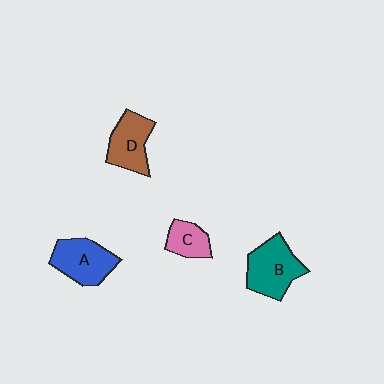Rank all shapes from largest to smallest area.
From largest to smallest: B (teal), A (blue), D (brown), C (pink).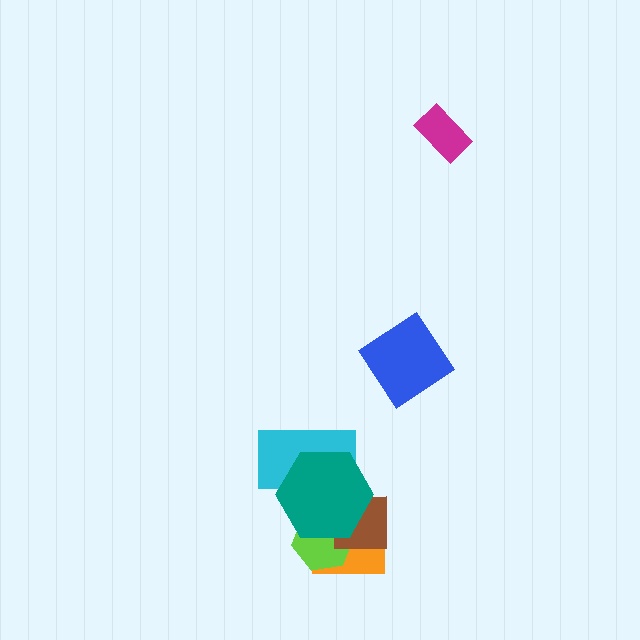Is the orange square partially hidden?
Yes, it is partially covered by another shape.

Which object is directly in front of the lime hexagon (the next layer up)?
The brown square is directly in front of the lime hexagon.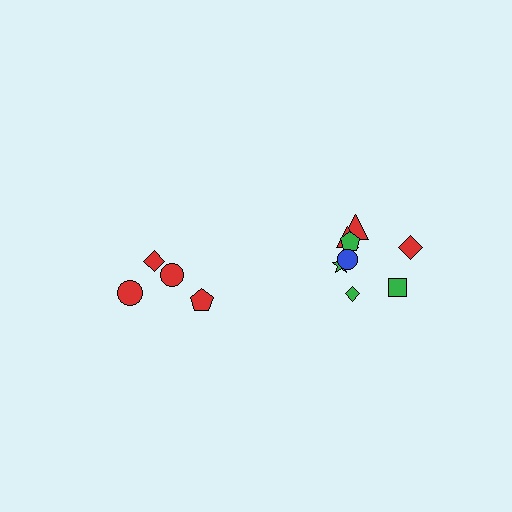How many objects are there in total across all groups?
There are 12 objects.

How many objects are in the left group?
There are 4 objects.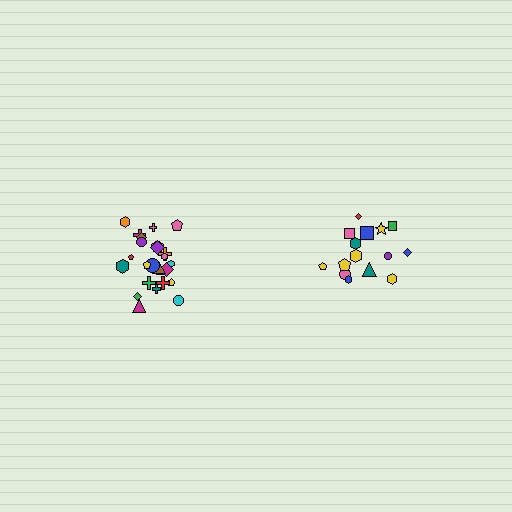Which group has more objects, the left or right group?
The left group.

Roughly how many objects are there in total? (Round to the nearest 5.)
Roughly 40 objects in total.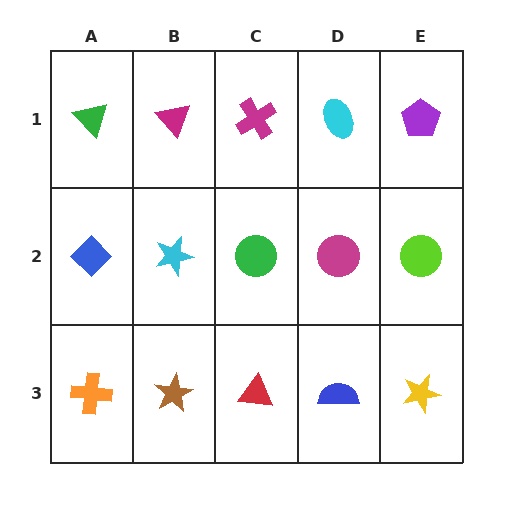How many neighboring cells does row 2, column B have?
4.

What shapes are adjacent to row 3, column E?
A lime circle (row 2, column E), a blue semicircle (row 3, column D).